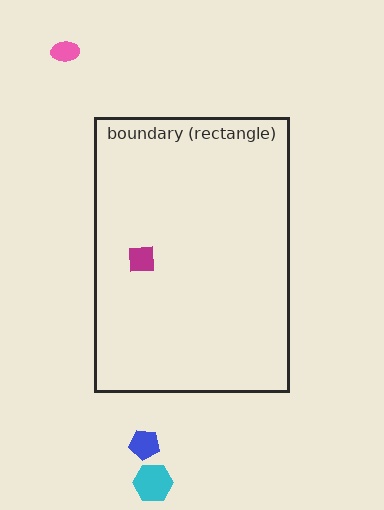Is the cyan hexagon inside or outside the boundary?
Outside.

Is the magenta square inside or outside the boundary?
Inside.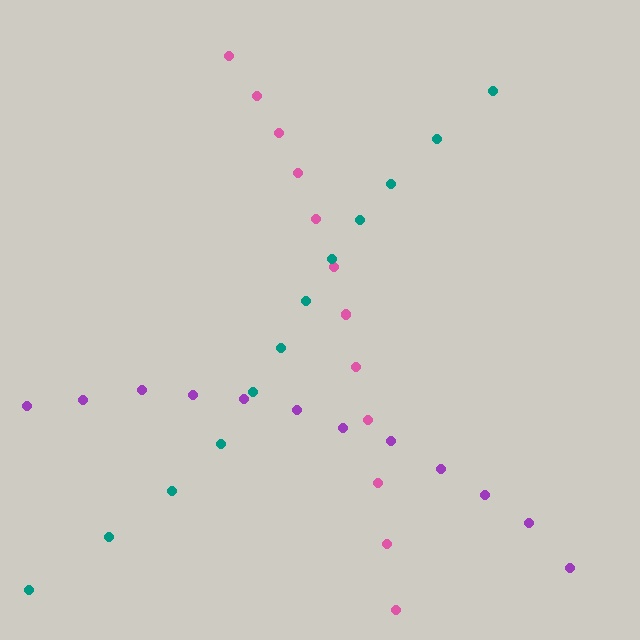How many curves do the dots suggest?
There are 3 distinct paths.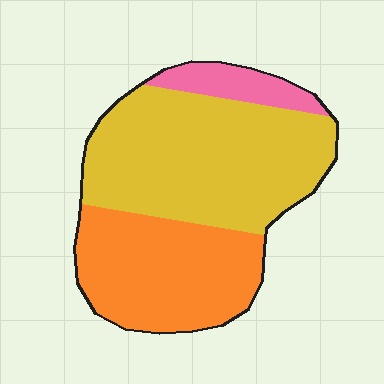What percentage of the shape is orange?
Orange takes up about three eighths (3/8) of the shape.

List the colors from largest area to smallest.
From largest to smallest: yellow, orange, pink.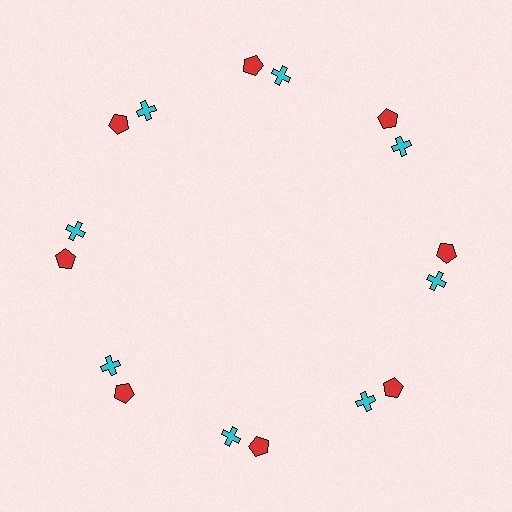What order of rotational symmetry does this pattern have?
This pattern has 8-fold rotational symmetry.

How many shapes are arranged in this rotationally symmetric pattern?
There are 16 shapes, arranged in 8 groups of 2.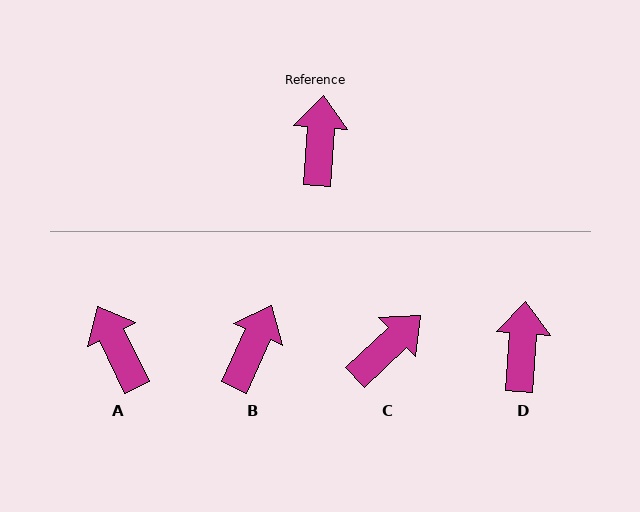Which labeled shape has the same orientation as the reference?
D.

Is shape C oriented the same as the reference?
No, it is off by about 42 degrees.